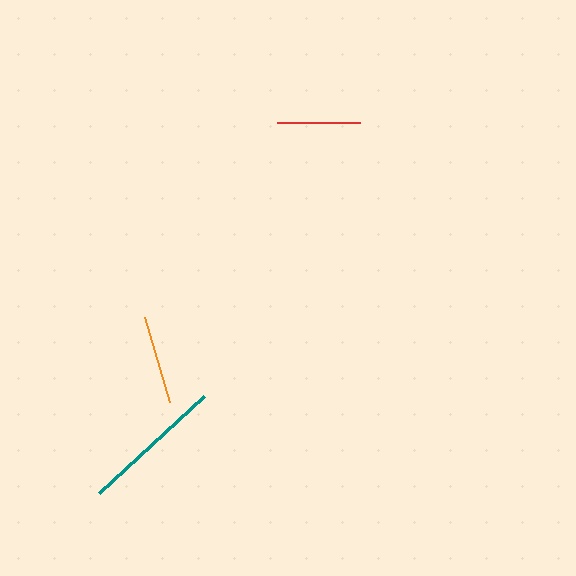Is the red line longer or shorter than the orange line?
The orange line is longer than the red line.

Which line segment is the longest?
The teal line is the longest at approximately 143 pixels.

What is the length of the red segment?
The red segment is approximately 83 pixels long.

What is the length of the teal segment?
The teal segment is approximately 143 pixels long.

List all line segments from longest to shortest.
From longest to shortest: teal, orange, red.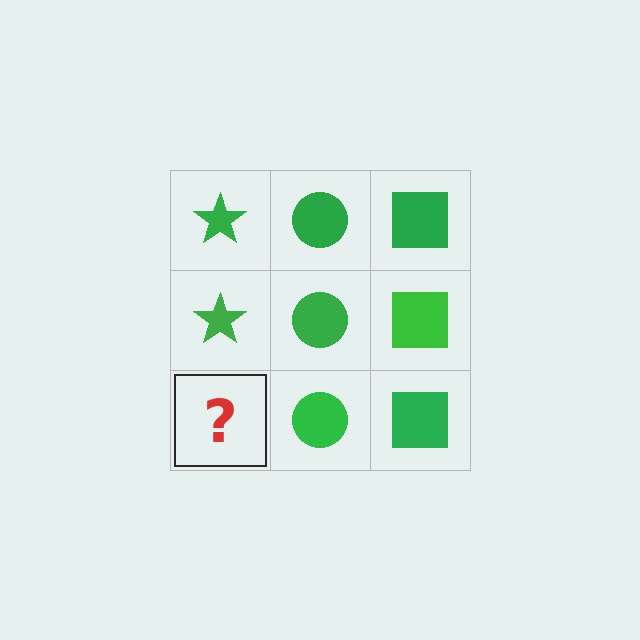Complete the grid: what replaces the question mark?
The question mark should be replaced with a green star.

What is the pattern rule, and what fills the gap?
The rule is that each column has a consistent shape. The gap should be filled with a green star.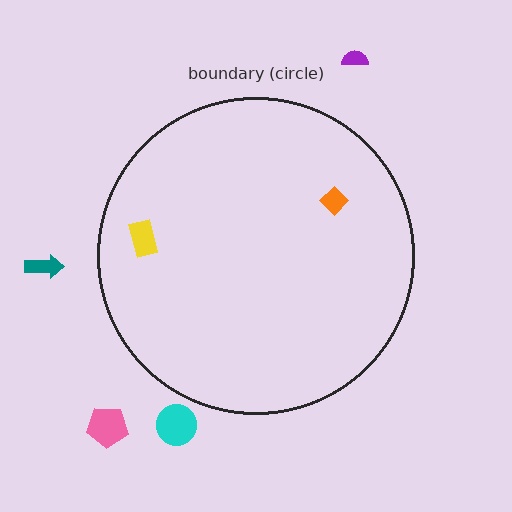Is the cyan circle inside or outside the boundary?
Outside.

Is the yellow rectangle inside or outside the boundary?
Inside.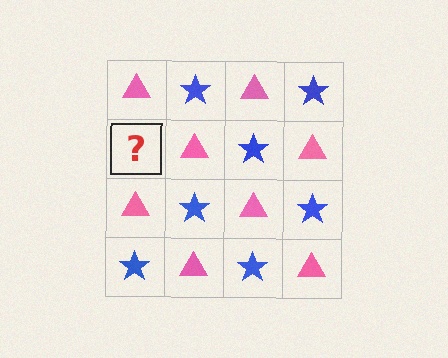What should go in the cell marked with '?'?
The missing cell should contain a blue star.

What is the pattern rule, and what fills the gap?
The rule is that it alternates pink triangle and blue star in a checkerboard pattern. The gap should be filled with a blue star.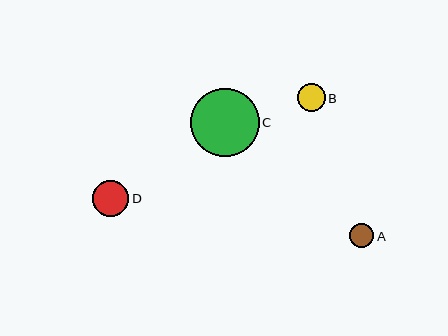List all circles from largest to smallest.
From largest to smallest: C, D, B, A.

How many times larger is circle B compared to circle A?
Circle B is approximately 1.2 times the size of circle A.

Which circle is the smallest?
Circle A is the smallest with a size of approximately 24 pixels.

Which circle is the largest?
Circle C is the largest with a size of approximately 68 pixels.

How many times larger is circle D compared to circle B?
Circle D is approximately 1.3 times the size of circle B.